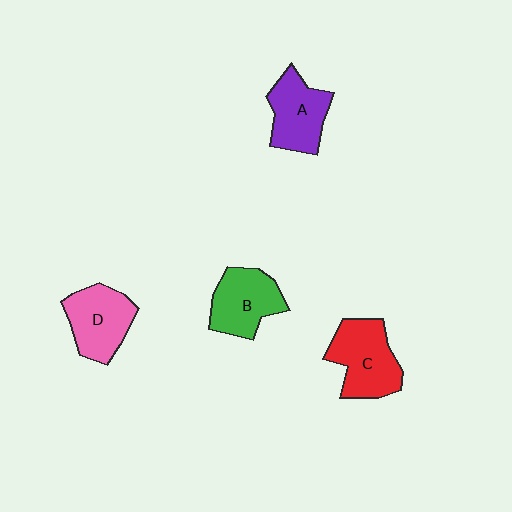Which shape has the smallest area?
Shape A (purple).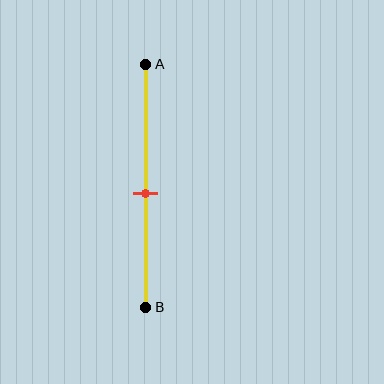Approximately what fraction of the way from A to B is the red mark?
The red mark is approximately 55% of the way from A to B.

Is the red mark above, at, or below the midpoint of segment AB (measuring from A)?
The red mark is below the midpoint of segment AB.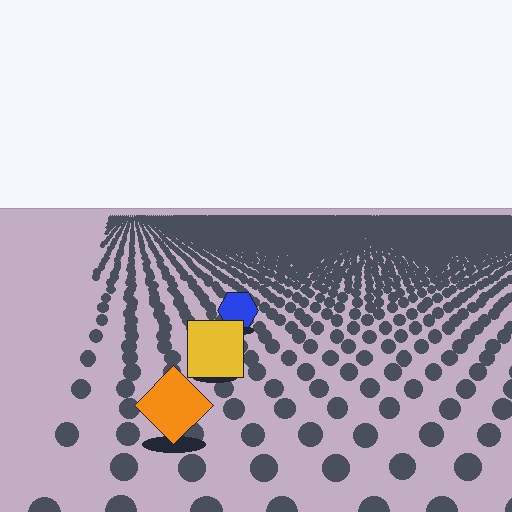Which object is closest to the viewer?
The orange diamond is closest. The texture marks near it are larger and more spread out.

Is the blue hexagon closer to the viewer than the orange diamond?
No. The orange diamond is closer — you can tell from the texture gradient: the ground texture is coarser near it.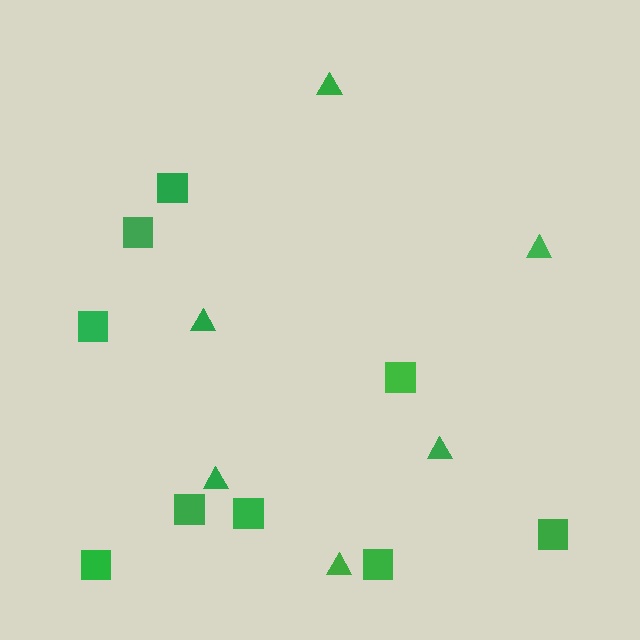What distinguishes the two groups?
There are 2 groups: one group of squares (9) and one group of triangles (6).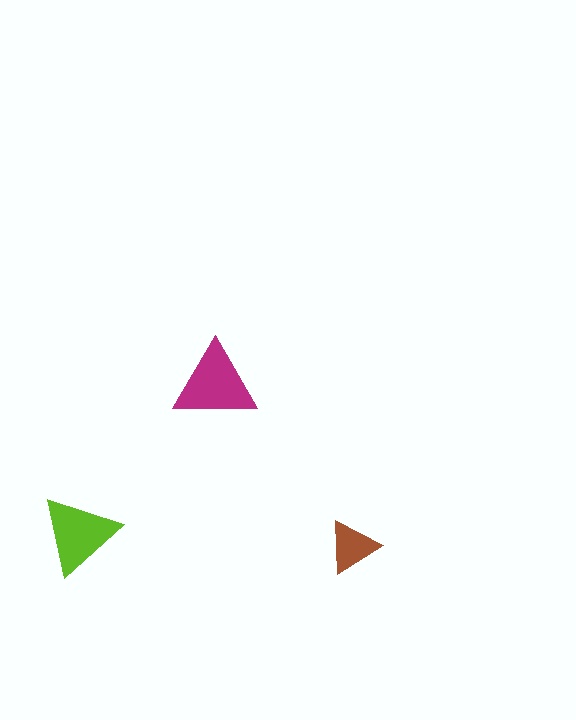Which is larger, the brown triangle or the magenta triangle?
The magenta one.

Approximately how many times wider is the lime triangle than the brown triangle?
About 1.5 times wider.